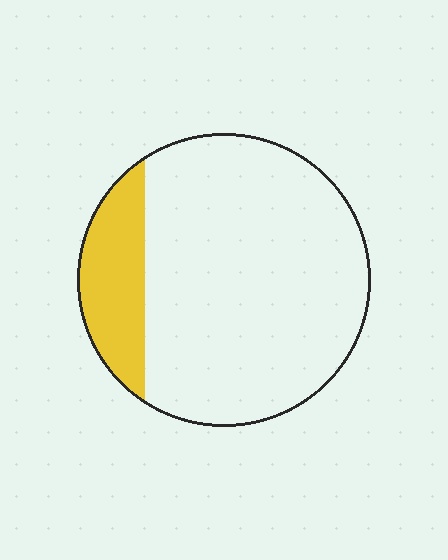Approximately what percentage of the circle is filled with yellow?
Approximately 15%.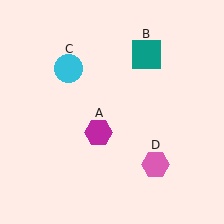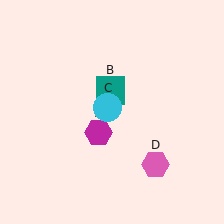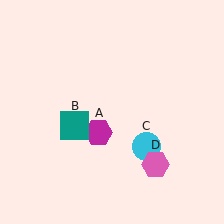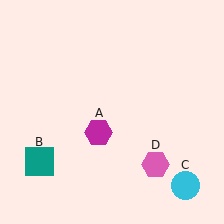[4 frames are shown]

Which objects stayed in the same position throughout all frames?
Magenta hexagon (object A) and pink hexagon (object D) remained stationary.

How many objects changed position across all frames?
2 objects changed position: teal square (object B), cyan circle (object C).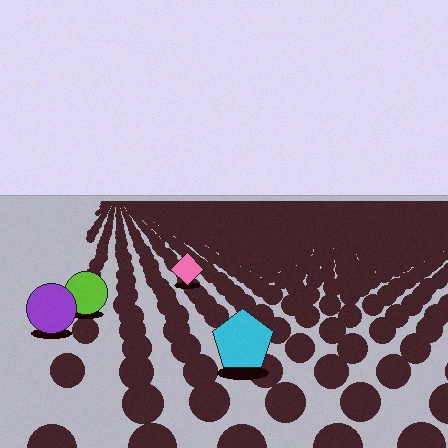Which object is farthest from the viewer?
The pink diamond is farthest from the viewer. It appears smaller and the ground texture around it is denser.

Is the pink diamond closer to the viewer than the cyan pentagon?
No. The cyan pentagon is closer — you can tell from the texture gradient: the ground texture is coarser near it.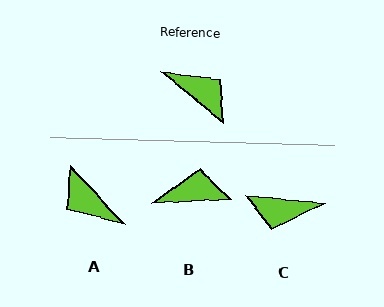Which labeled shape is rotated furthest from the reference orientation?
A, about 172 degrees away.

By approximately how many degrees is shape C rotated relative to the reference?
Approximately 147 degrees clockwise.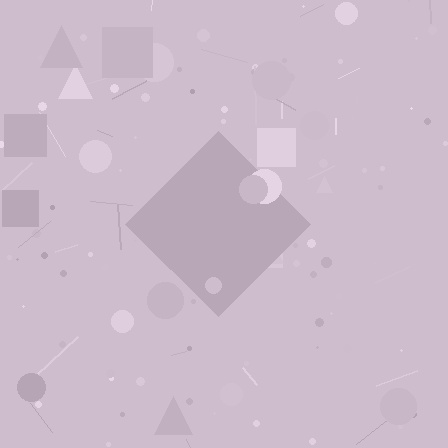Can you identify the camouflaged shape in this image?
The camouflaged shape is a diamond.